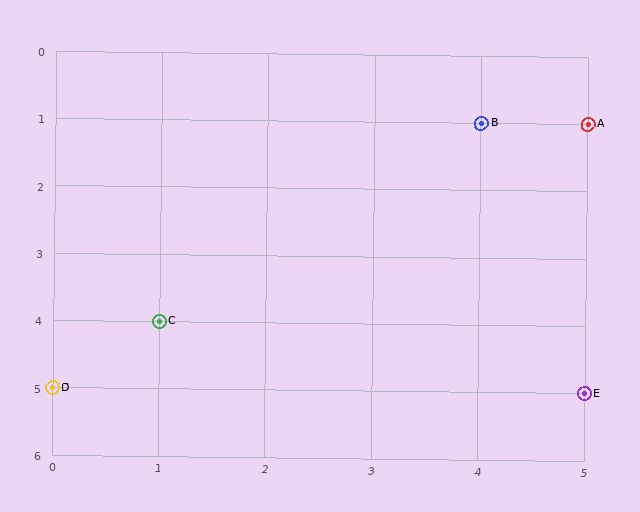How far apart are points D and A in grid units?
Points D and A are 5 columns and 4 rows apart (about 6.4 grid units diagonally).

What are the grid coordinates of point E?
Point E is at grid coordinates (5, 5).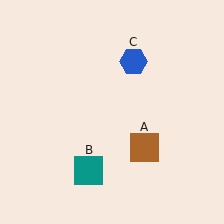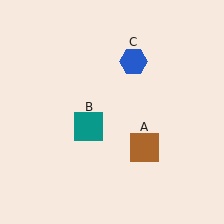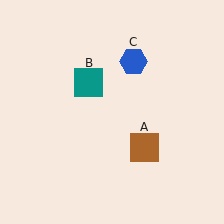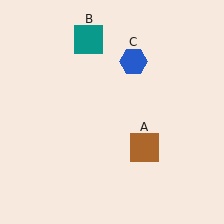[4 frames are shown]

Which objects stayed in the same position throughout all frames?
Brown square (object A) and blue hexagon (object C) remained stationary.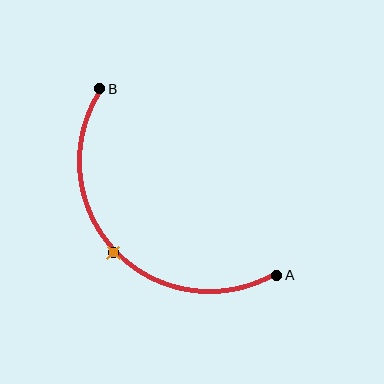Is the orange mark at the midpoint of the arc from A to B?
Yes. The orange mark lies on the arc at equal arc-length from both A and B — it is the arc midpoint.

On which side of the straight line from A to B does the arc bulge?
The arc bulges below and to the left of the straight line connecting A and B.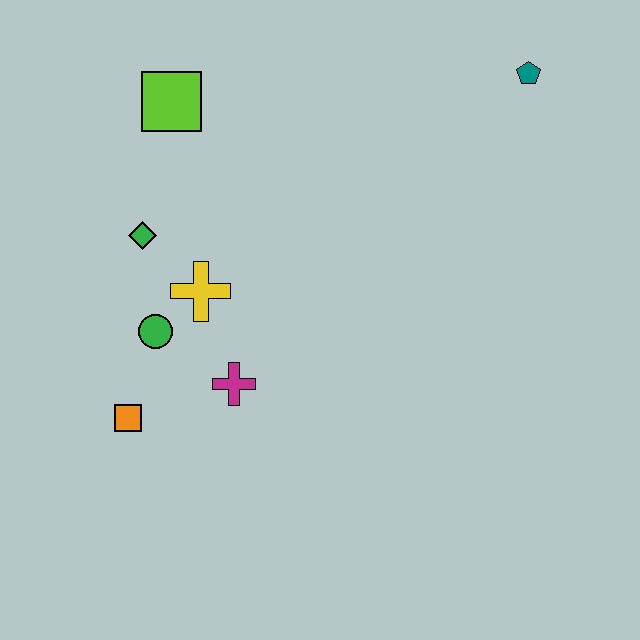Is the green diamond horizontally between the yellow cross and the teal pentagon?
No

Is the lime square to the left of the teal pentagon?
Yes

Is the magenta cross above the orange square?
Yes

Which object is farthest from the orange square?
The teal pentagon is farthest from the orange square.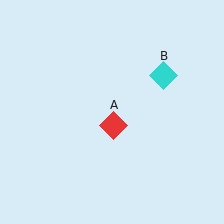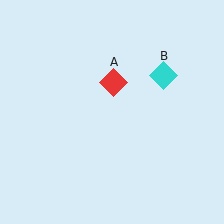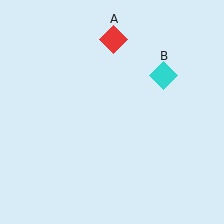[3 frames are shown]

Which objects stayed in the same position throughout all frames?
Cyan diamond (object B) remained stationary.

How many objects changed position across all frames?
1 object changed position: red diamond (object A).